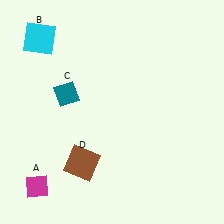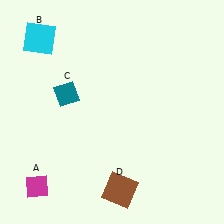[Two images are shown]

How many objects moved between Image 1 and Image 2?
1 object moved between the two images.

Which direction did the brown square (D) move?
The brown square (D) moved right.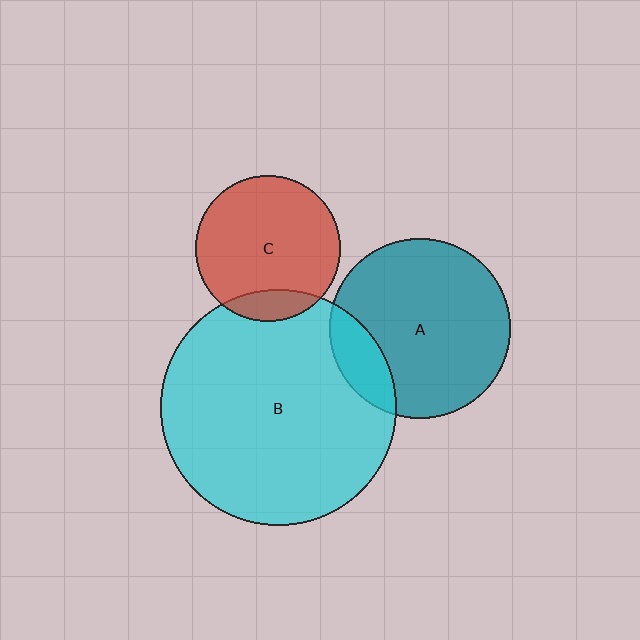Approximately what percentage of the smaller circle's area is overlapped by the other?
Approximately 15%.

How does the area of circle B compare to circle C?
Approximately 2.6 times.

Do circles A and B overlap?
Yes.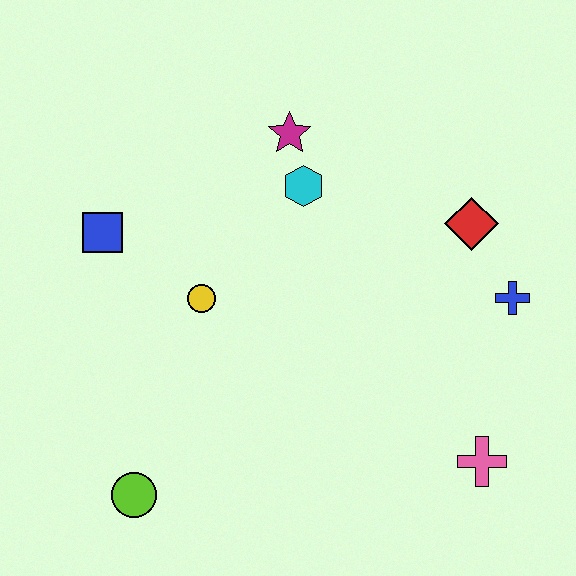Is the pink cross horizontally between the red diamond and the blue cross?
Yes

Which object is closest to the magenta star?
The cyan hexagon is closest to the magenta star.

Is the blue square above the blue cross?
Yes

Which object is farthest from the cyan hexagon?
The lime circle is farthest from the cyan hexagon.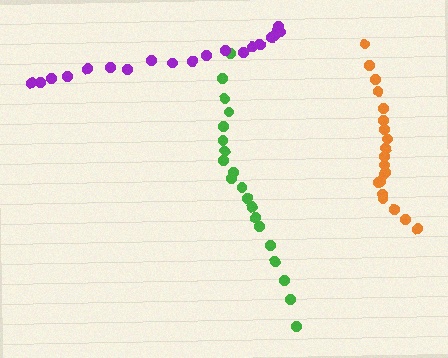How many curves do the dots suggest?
There are 3 distinct paths.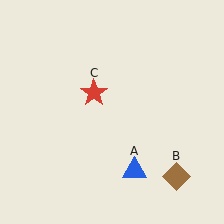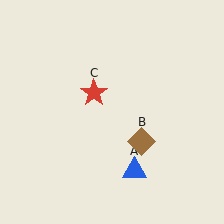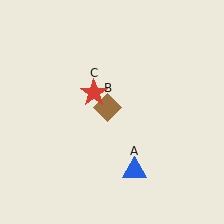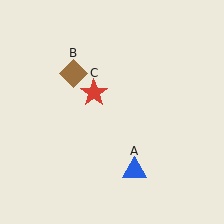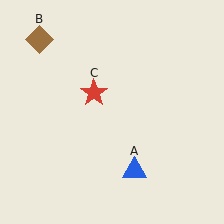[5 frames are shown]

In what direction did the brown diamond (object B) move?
The brown diamond (object B) moved up and to the left.